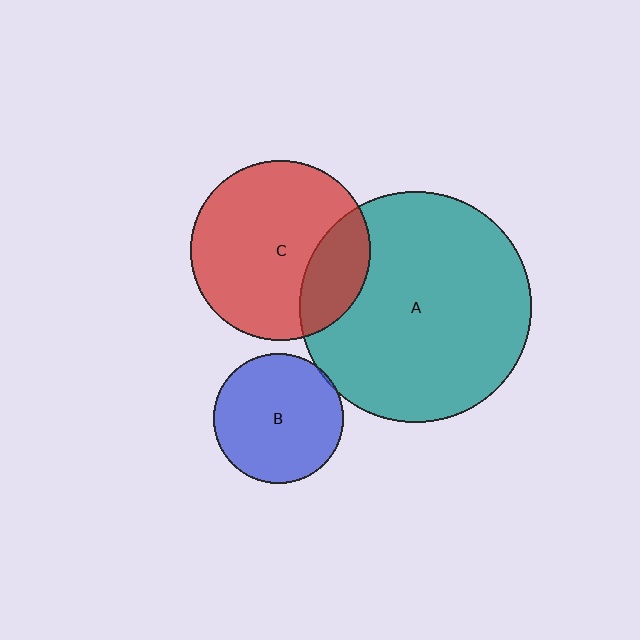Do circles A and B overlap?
Yes.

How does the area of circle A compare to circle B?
Approximately 3.2 times.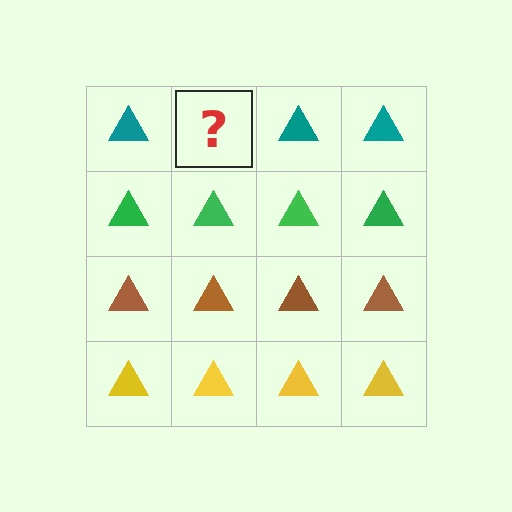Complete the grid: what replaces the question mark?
The question mark should be replaced with a teal triangle.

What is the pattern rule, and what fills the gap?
The rule is that each row has a consistent color. The gap should be filled with a teal triangle.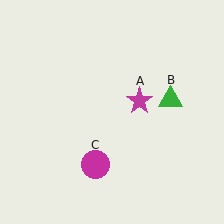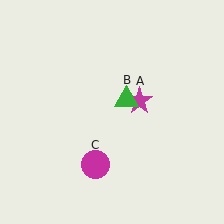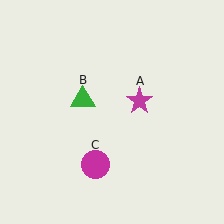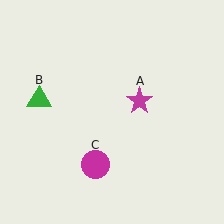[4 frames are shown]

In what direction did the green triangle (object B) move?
The green triangle (object B) moved left.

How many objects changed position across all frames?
1 object changed position: green triangle (object B).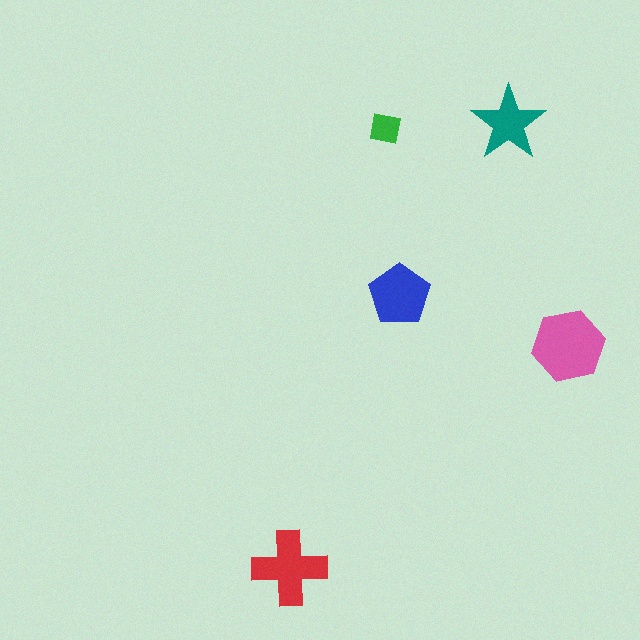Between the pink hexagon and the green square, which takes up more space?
The pink hexagon.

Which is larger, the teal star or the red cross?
The red cross.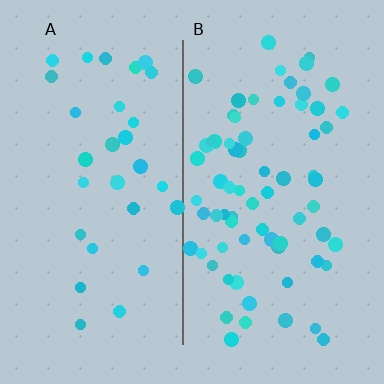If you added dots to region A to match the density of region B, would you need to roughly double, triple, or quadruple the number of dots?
Approximately double.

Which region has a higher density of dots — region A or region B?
B (the right).